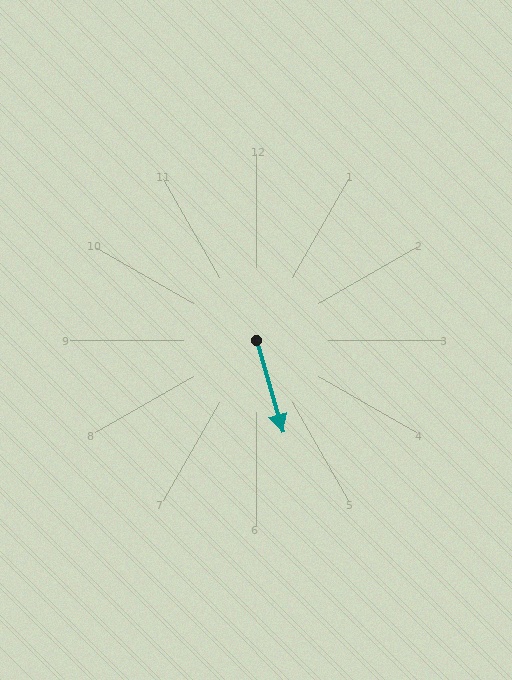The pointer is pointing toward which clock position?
Roughly 5 o'clock.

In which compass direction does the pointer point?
South.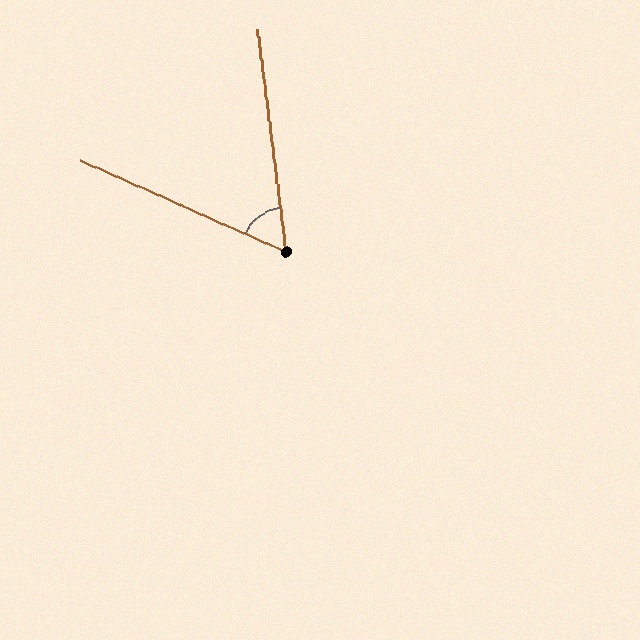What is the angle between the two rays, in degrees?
Approximately 59 degrees.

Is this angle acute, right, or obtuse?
It is acute.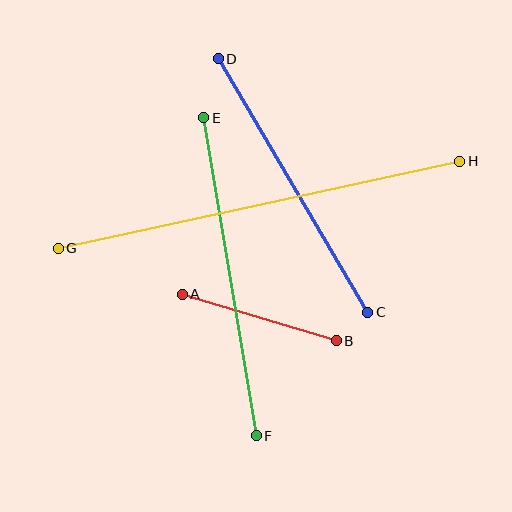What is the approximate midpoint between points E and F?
The midpoint is at approximately (230, 277) pixels.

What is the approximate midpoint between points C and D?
The midpoint is at approximately (293, 185) pixels.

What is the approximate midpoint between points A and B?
The midpoint is at approximately (259, 317) pixels.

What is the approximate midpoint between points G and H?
The midpoint is at approximately (259, 205) pixels.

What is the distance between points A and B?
The distance is approximately 161 pixels.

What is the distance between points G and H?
The distance is approximately 410 pixels.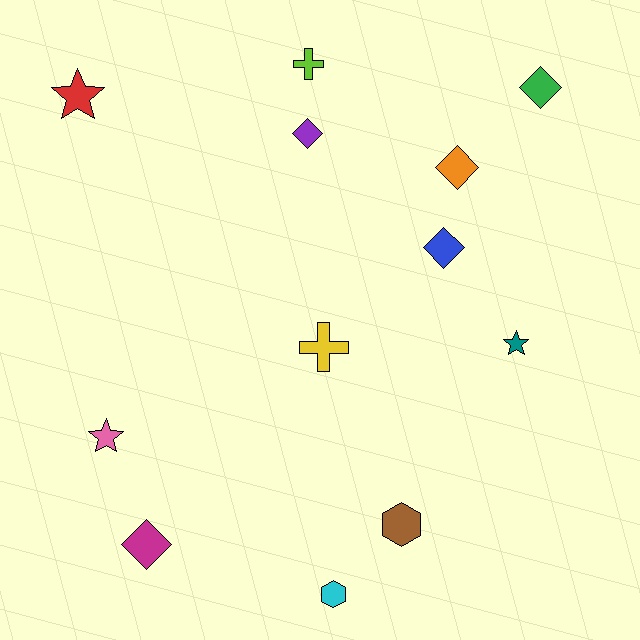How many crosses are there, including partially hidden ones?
There are 2 crosses.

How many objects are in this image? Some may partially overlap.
There are 12 objects.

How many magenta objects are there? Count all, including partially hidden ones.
There is 1 magenta object.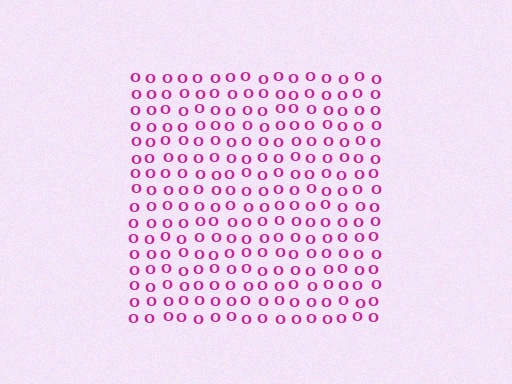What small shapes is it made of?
It is made of small letter O's.